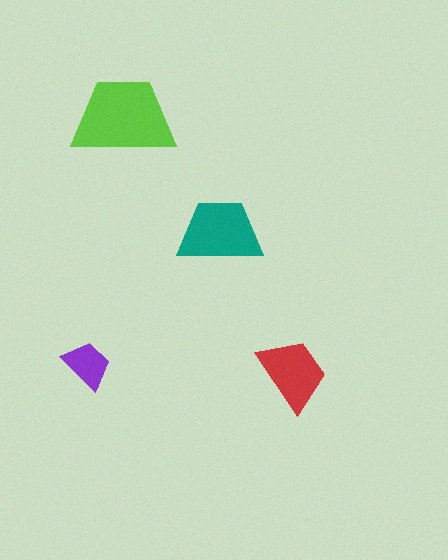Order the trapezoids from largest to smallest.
the lime one, the teal one, the red one, the purple one.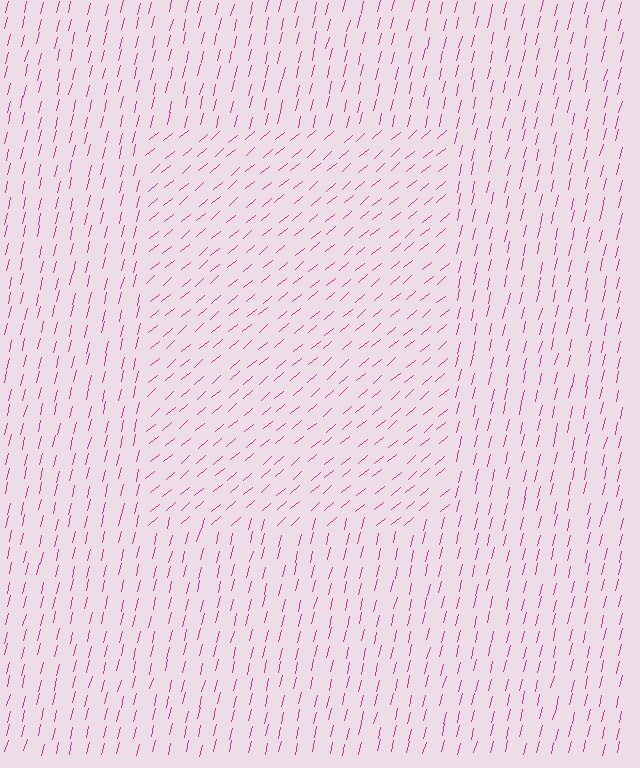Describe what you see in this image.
The image is filled with small magenta line segments. A rectangle region in the image has lines oriented differently from the surrounding lines, creating a visible texture boundary.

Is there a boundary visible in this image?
Yes, there is a texture boundary formed by a change in line orientation.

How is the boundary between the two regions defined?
The boundary is defined purely by a change in line orientation (approximately 36 degrees difference). All lines are the same color and thickness.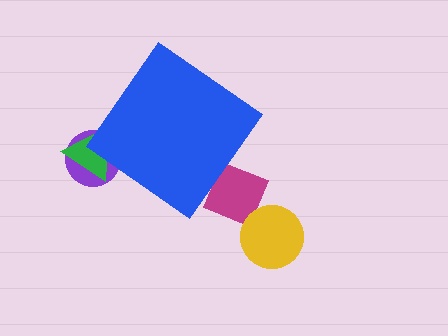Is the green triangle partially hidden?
Yes, the green triangle is partially hidden behind the blue diamond.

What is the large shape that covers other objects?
A blue diamond.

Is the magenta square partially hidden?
Yes, the magenta square is partially hidden behind the blue diamond.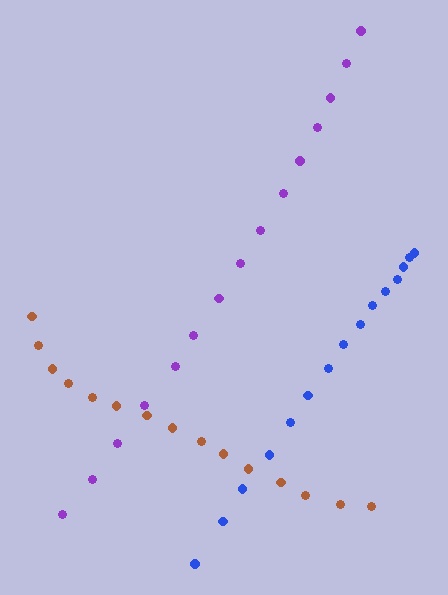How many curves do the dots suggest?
There are 3 distinct paths.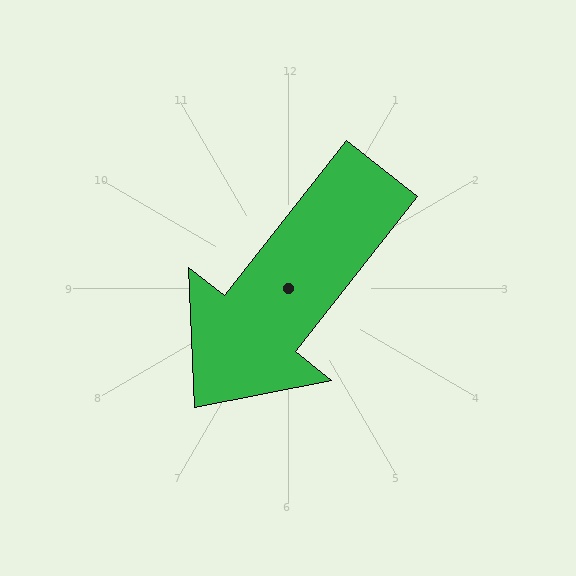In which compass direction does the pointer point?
Southwest.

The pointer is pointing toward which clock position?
Roughly 7 o'clock.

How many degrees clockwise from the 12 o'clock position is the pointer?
Approximately 218 degrees.